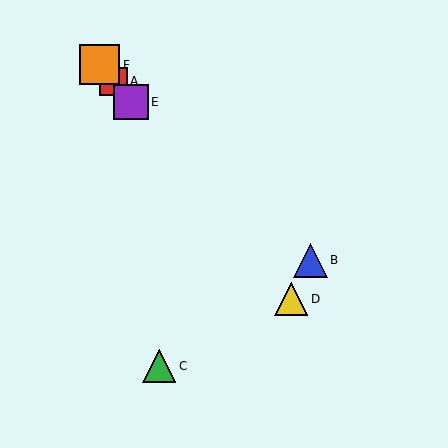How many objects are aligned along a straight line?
4 objects (A, D, E, F) are aligned along a straight line.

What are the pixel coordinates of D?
Object D is at (291, 299).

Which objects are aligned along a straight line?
Objects A, D, E, F are aligned along a straight line.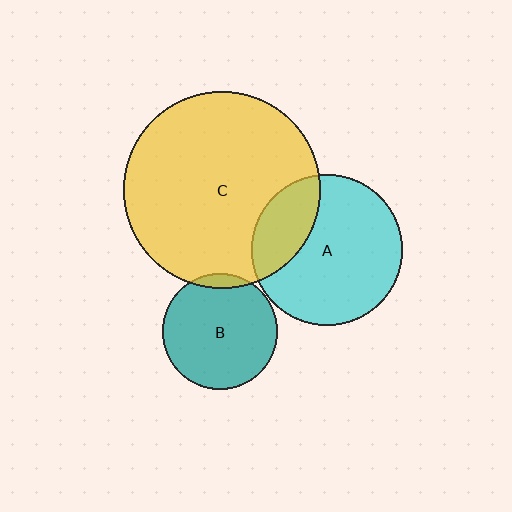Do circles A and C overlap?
Yes.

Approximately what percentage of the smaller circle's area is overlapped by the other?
Approximately 25%.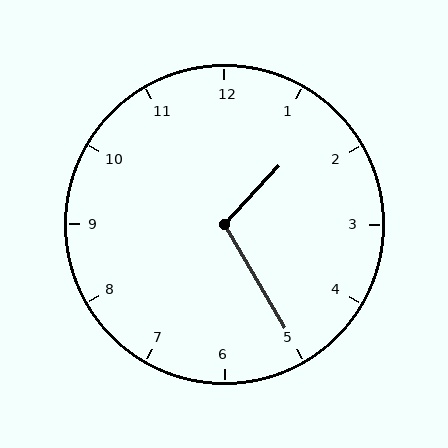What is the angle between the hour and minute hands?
Approximately 108 degrees.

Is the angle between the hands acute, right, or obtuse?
It is obtuse.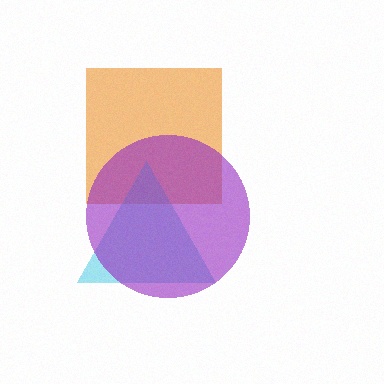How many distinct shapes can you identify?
There are 3 distinct shapes: an orange square, a cyan triangle, a purple circle.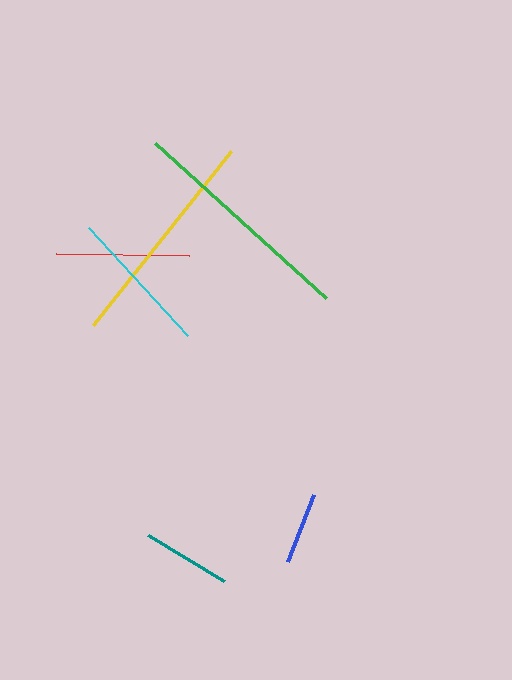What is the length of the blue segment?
The blue segment is approximately 72 pixels long.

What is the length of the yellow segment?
The yellow segment is approximately 222 pixels long.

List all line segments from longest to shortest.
From longest to shortest: green, yellow, cyan, red, teal, blue.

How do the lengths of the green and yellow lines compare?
The green and yellow lines are approximately the same length.